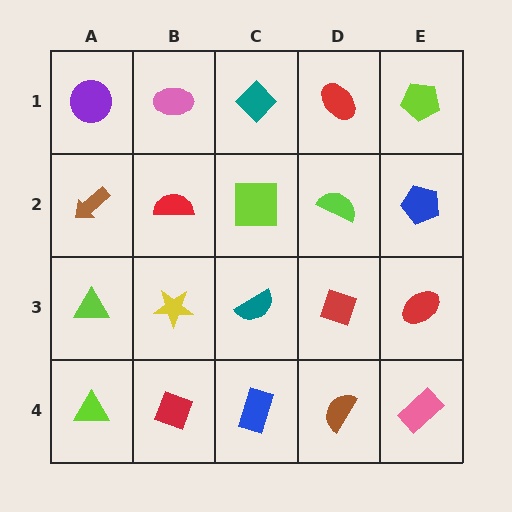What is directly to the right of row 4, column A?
A red diamond.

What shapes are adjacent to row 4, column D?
A red diamond (row 3, column D), a blue rectangle (row 4, column C), a pink rectangle (row 4, column E).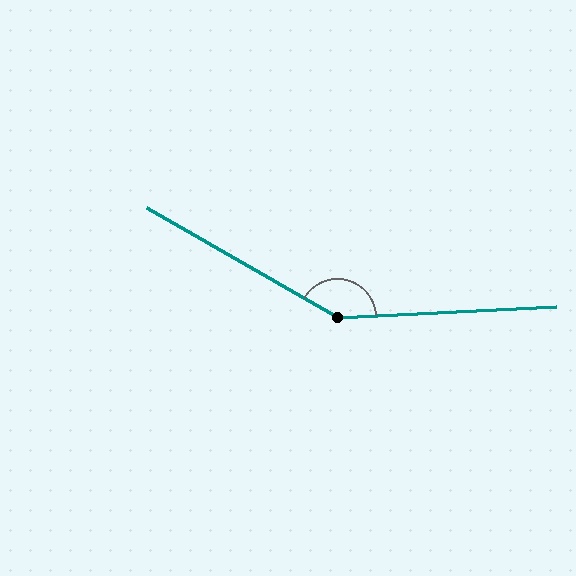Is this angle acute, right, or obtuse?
It is obtuse.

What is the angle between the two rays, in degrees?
Approximately 147 degrees.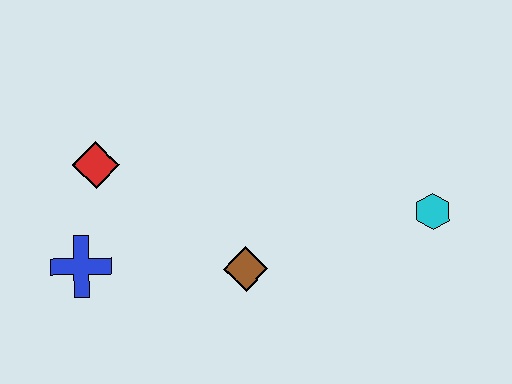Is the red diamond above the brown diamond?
Yes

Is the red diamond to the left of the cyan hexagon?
Yes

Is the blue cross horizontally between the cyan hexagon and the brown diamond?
No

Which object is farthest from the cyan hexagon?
The blue cross is farthest from the cyan hexagon.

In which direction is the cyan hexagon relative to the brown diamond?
The cyan hexagon is to the right of the brown diamond.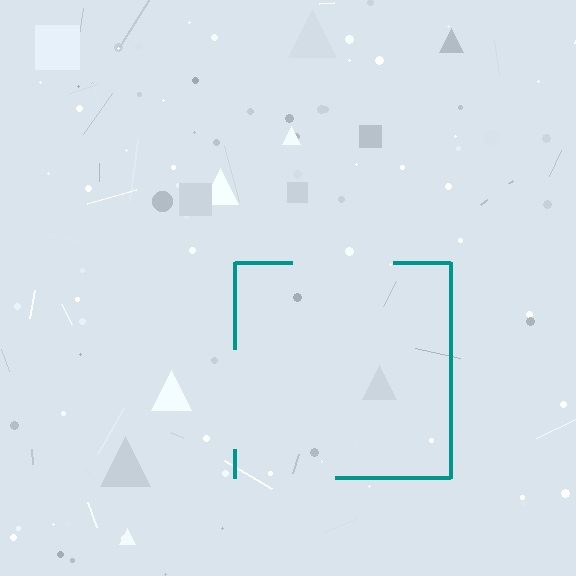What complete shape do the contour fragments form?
The contour fragments form a square.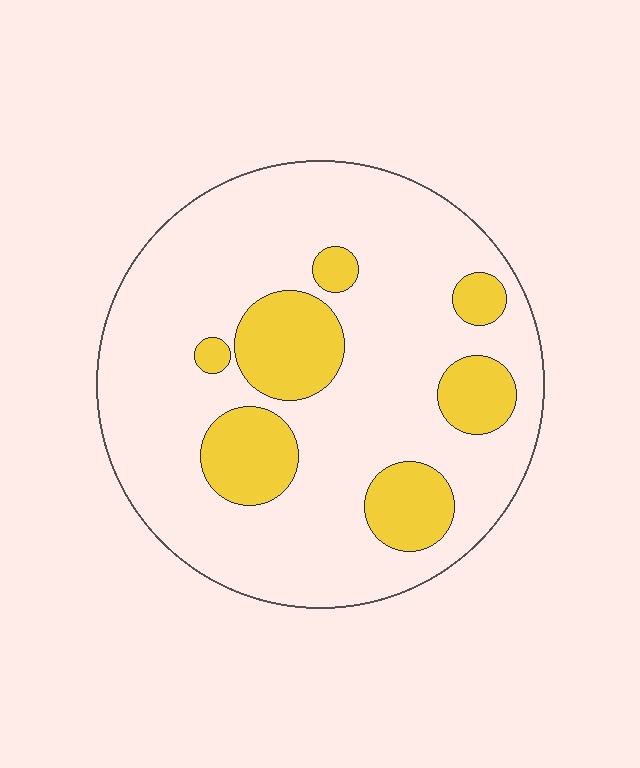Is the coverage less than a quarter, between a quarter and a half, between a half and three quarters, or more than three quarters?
Less than a quarter.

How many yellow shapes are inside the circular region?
7.